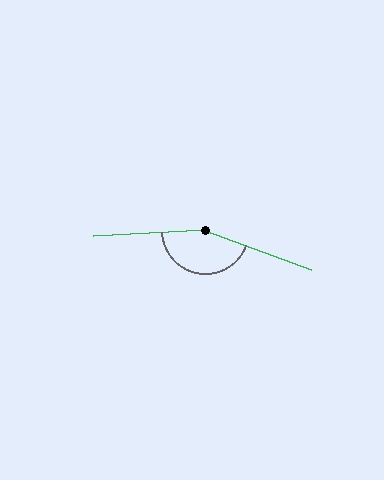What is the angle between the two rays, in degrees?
Approximately 157 degrees.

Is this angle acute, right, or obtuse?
It is obtuse.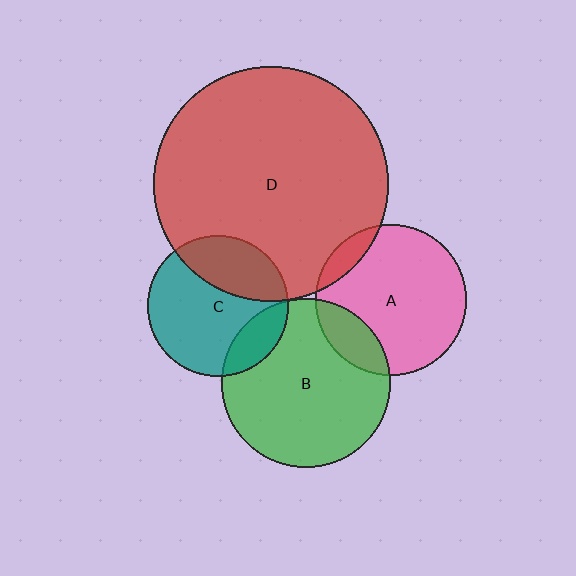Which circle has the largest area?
Circle D (red).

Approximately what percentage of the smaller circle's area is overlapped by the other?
Approximately 10%.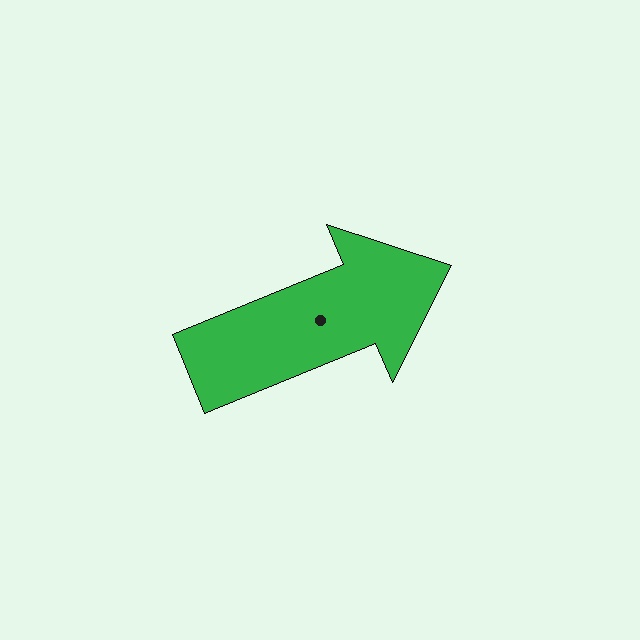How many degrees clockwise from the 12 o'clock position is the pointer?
Approximately 68 degrees.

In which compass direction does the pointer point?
East.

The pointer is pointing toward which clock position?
Roughly 2 o'clock.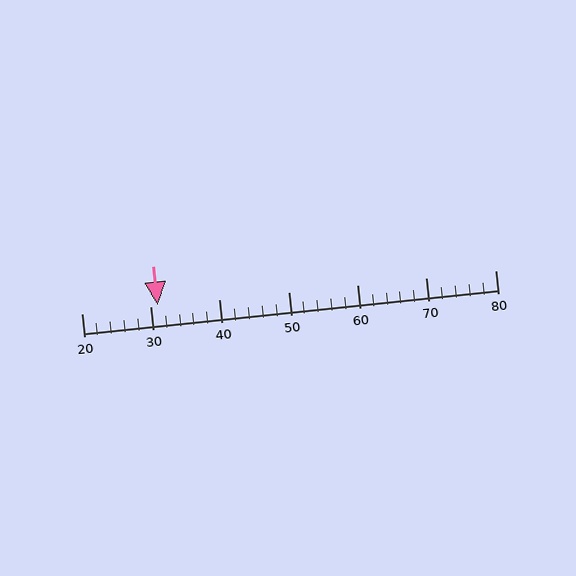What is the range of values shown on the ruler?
The ruler shows values from 20 to 80.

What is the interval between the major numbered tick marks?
The major tick marks are spaced 10 units apart.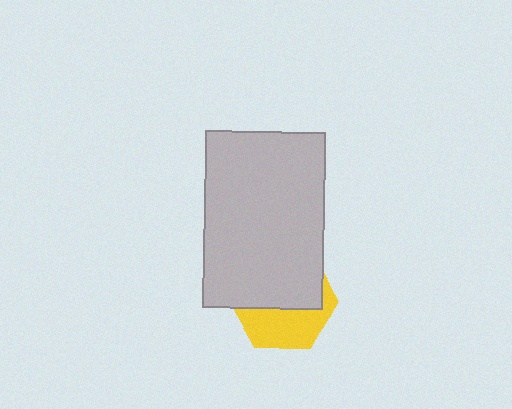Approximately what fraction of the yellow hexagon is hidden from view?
Roughly 59% of the yellow hexagon is hidden behind the light gray rectangle.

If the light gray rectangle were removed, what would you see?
You would see the complete yellow hexagon.